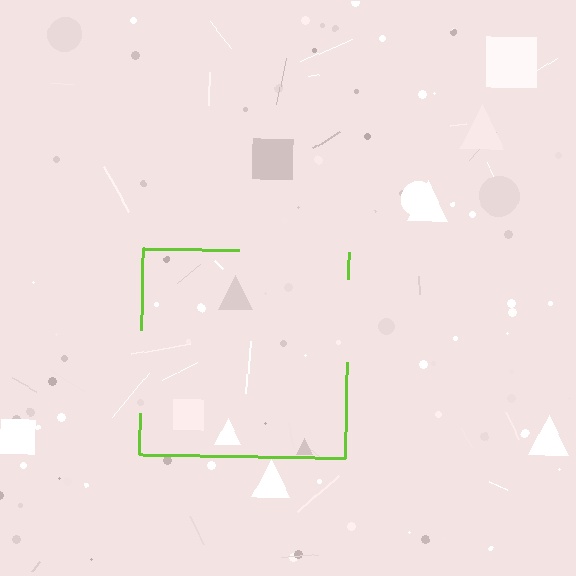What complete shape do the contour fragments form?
The contour fragments form a square.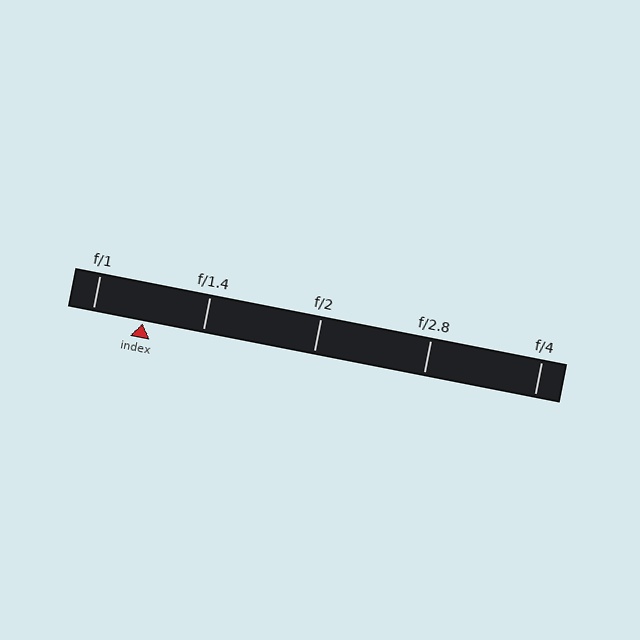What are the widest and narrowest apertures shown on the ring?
The widest aperture shown is f/1 and the narrowest is f/4.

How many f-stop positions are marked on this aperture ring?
There are 5 f-stop positions marked.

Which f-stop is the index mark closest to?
The index mark is closest to f/1.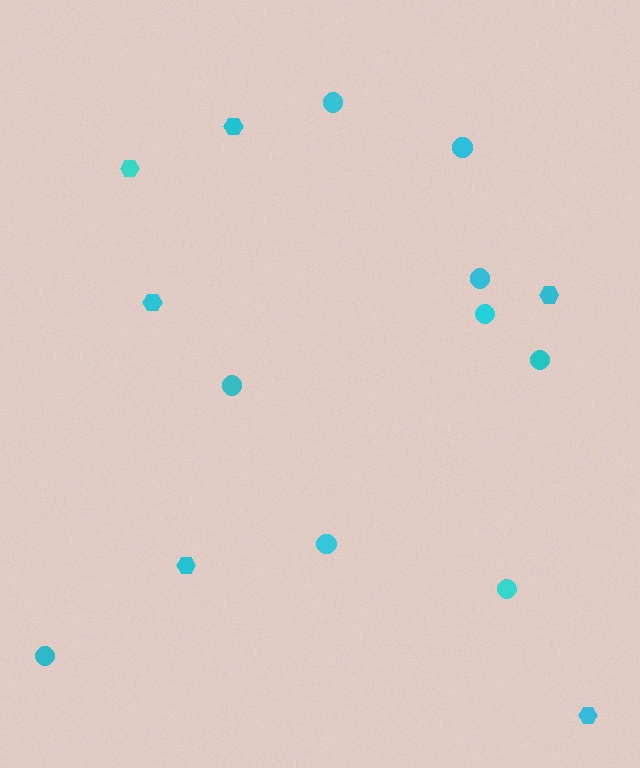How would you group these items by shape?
There are 2 groups: one group of circles (9) and one group of hexagons (6).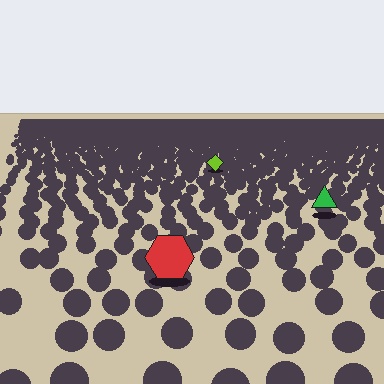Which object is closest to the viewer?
The red hexagon is closest. The texture marks near it are larger and more spread out.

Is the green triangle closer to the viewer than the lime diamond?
Yes. The green triangle is closer — you can tell from the texture gradient: the ground texture is coarser near it.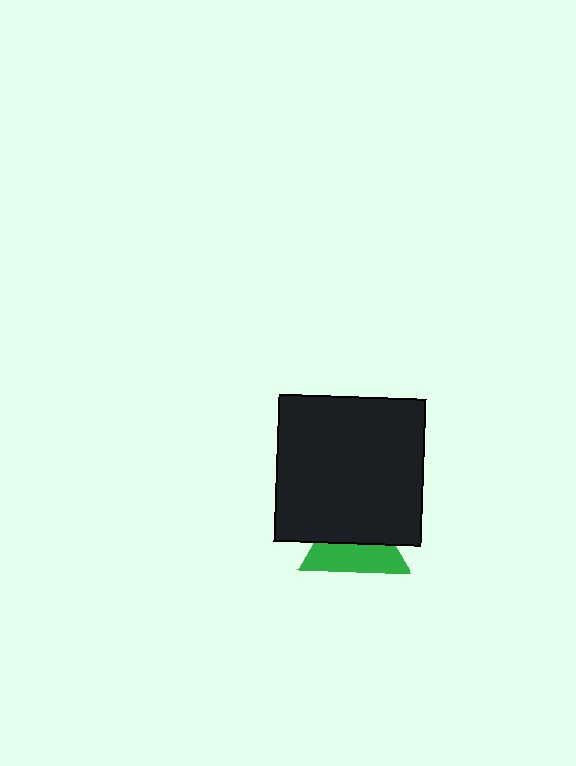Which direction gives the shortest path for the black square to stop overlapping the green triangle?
Moving up gives the shortest separation.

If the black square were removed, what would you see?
You would see the complete green triangle.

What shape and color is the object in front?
The object in front is a black square.